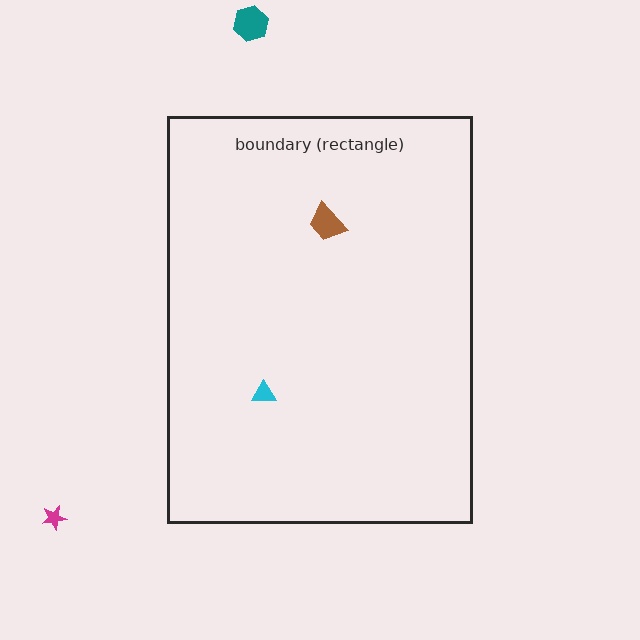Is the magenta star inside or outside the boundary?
Outside.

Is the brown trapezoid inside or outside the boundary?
Inside.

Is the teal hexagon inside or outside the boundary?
Outside.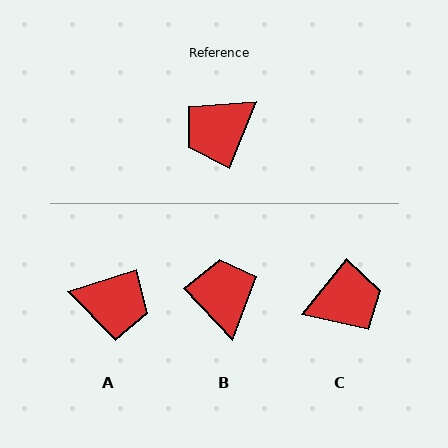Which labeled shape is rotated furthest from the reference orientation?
C, about 163 degrees away.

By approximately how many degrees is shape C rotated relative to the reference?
Approximately 163 degrees counter-clockwise.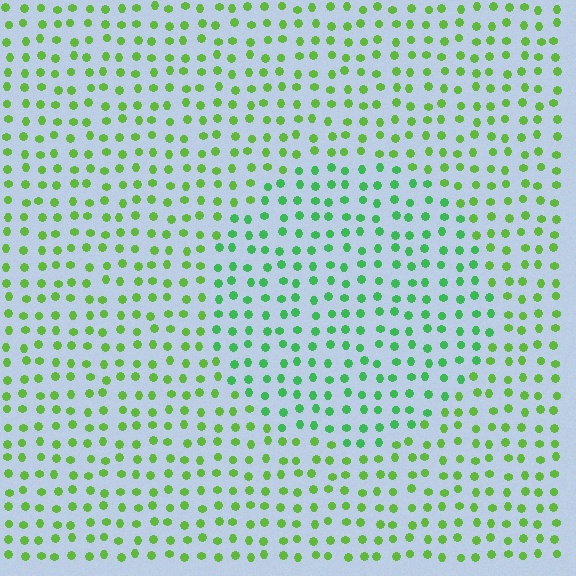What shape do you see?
I see a circle.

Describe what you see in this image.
The image is filled with small lime elements in a uniform arrangement. A circle-shaped region is visible where the elements are tinted to a slightly different hue, forming a subtle color boundary.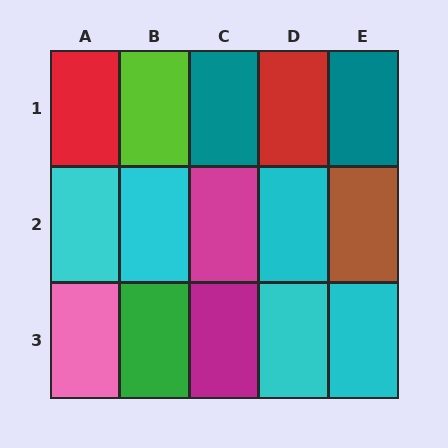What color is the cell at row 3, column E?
Cyan.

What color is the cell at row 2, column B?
Cyan.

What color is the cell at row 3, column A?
Pink.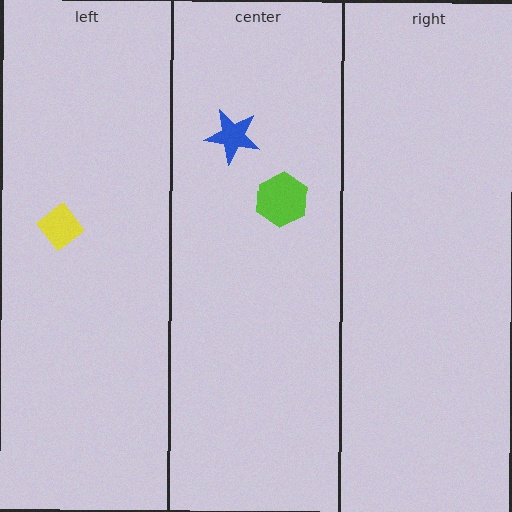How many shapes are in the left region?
1.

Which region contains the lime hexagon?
The center region.